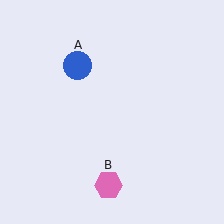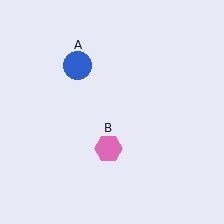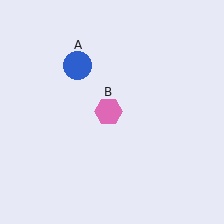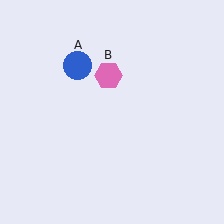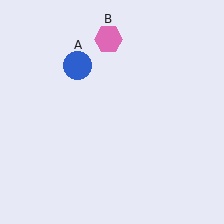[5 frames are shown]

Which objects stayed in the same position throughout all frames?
Blue circle (object A) remained stationary.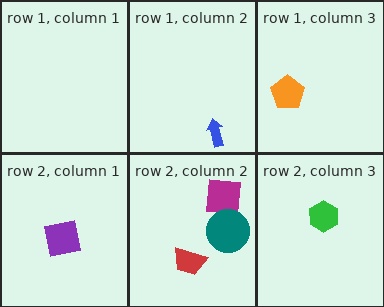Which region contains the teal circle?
The row 2, column 2 region.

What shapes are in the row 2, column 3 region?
The green hexagon.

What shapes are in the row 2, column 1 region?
The purple square.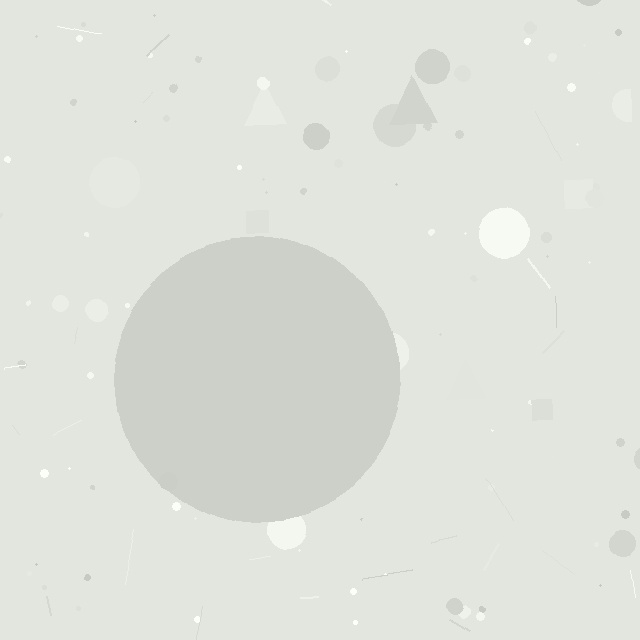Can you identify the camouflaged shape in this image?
The camouflaged shape is a circle.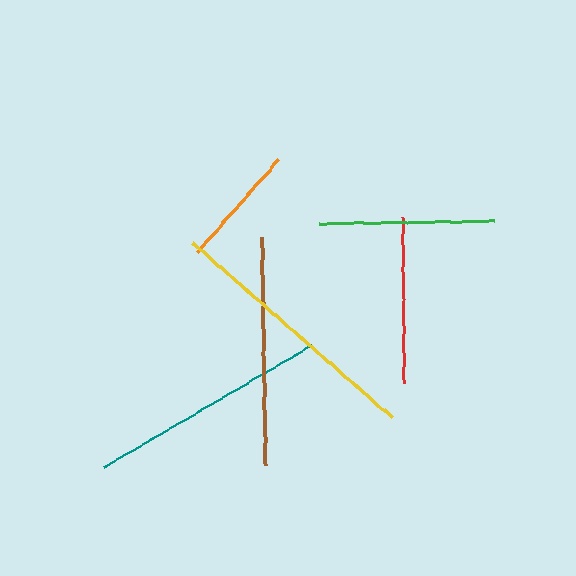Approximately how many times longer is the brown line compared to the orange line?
The brown line is approximately 1.8 times the length of the orange line.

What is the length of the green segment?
The green segment is approximately 174 pixels long.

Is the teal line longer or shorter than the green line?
The teal line is longer than the green line.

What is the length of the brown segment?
The brown segment is approximately 228 pixels long.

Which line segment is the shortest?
The orange line is the shortest at approximately 123 pixels.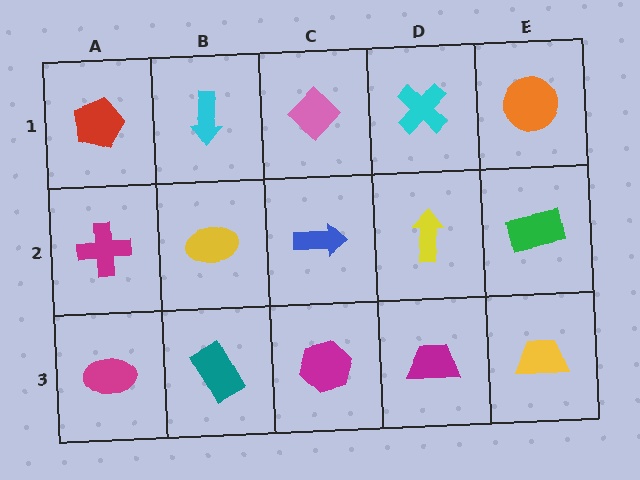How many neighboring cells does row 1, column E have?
2.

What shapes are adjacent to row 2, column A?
A red pentagon (row 1, column A), a magenta ellipse (row 3, column A), a yellow ellipse (row 2, column B).